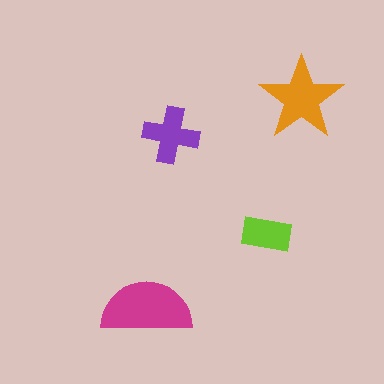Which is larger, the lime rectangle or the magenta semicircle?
The magenta semicircle.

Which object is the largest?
The magenta semicircle.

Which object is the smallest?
The lime rectangle.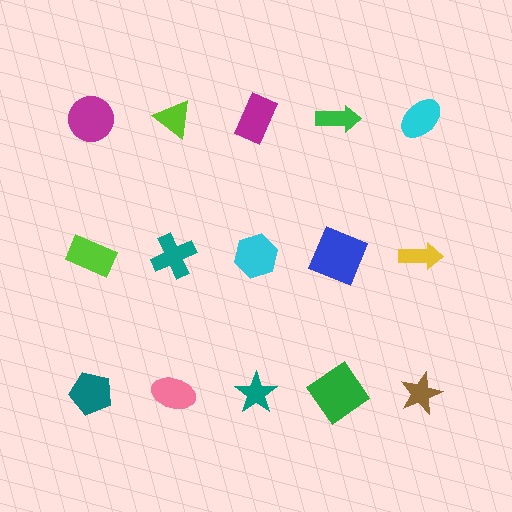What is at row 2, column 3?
A cyan hexagon.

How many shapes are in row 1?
5 shapes.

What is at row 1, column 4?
A green arrow.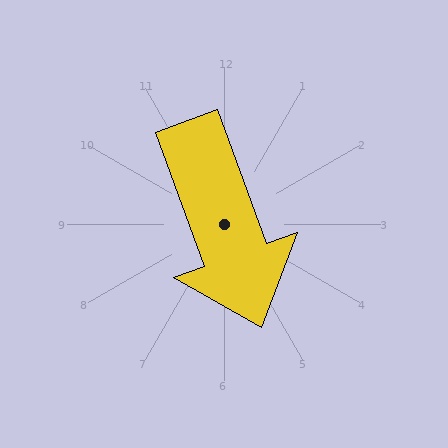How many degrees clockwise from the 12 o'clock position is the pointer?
Approximately 160 degrees.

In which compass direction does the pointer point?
South.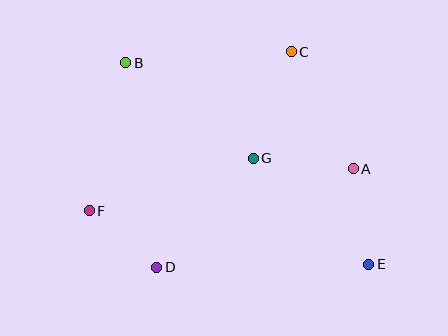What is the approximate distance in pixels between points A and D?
The distance between A and D is approximately 220 pixels.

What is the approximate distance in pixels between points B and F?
The distance between B and F is approximately 152 pixels.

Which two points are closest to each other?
Points D and F are closest to each other.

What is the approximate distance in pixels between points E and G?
The distance between E and G is approximately 156 pixels.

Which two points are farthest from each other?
Points B and E are farthest from each other.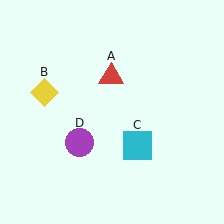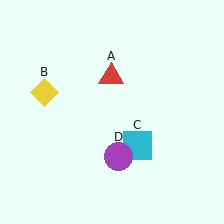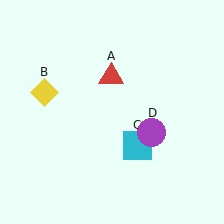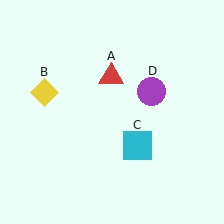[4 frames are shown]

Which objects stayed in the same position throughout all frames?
Red triangle (object A) and yellow diamond (object B) and cyan square (object C) remained stationary.